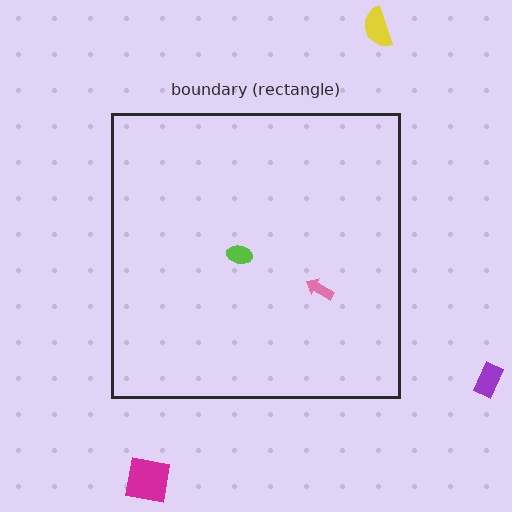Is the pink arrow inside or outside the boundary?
Inside.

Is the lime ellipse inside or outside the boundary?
Inside.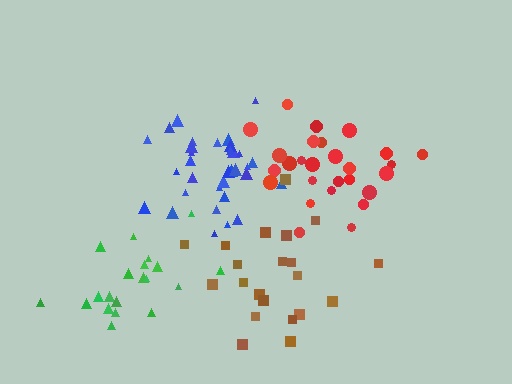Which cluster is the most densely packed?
Blue.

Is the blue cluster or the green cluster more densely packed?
Blue.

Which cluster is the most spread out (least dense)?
Brown.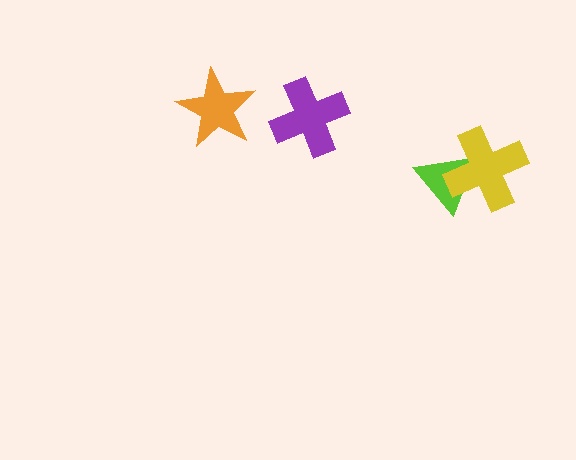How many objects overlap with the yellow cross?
1 object overlaps with the yellow cross.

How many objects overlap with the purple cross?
0 objects overlap with the purple cross.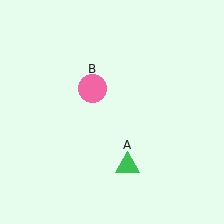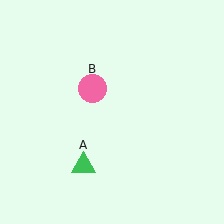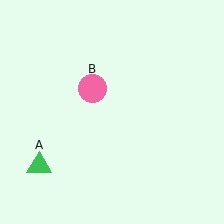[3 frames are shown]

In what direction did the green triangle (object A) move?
The green triangle (object A) moved left.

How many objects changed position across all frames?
1 object changed position: green triangle (object A).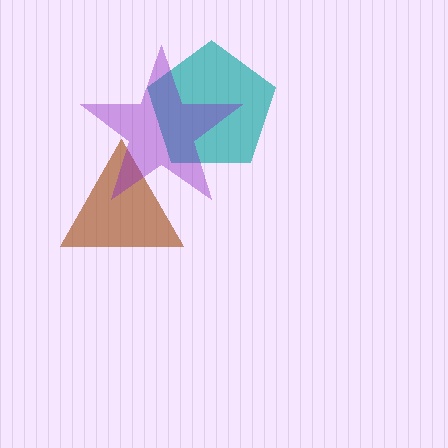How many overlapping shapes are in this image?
There are 3 overlapping shapes in the image.